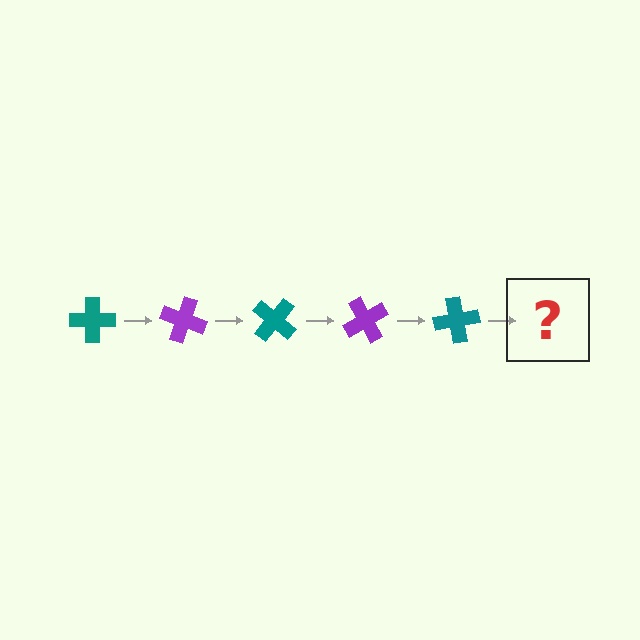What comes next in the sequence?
The next element should be a purple cross, rotated 100 degrees from the start.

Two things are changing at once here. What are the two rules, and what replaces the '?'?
The two rules are that it rotates 20 degrees each step and the color cycles through teal and purple. The '?' should be a purple cross, rotated 100 degrees from the start.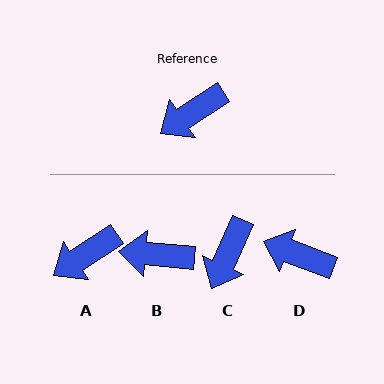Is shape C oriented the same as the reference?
No, it is off by about 32 degrees.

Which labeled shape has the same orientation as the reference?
A.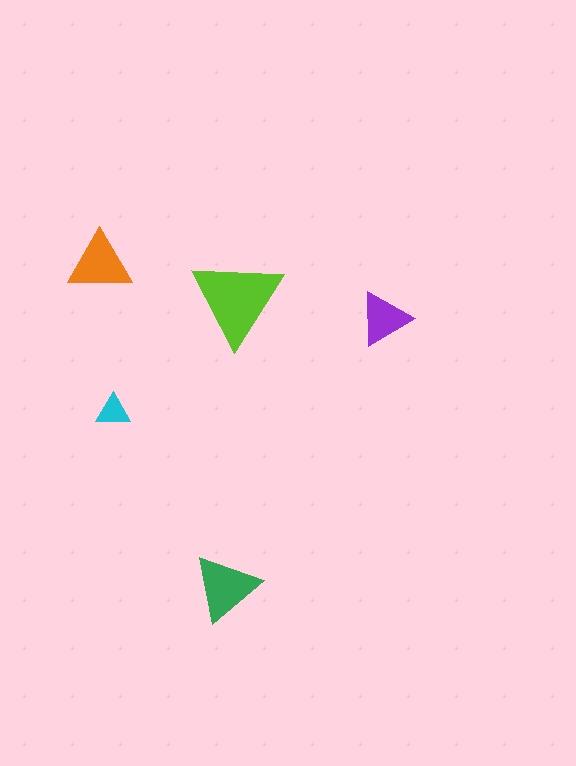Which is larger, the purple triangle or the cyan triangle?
The purple one.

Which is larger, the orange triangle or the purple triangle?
The orange one.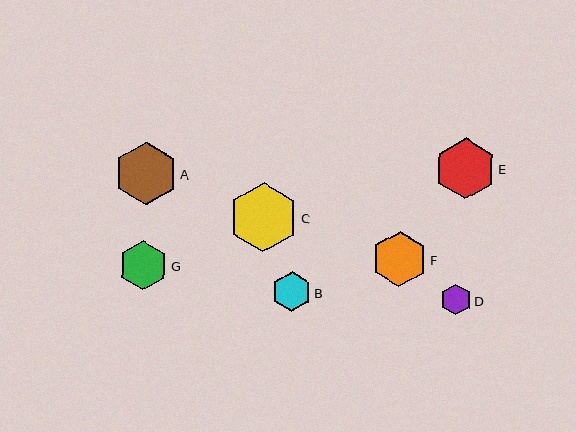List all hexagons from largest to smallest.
From largest to smallest: C, A, E, F, G, B, D.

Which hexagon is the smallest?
Hexagon D is the smallest with a size of approximately 31 pixels.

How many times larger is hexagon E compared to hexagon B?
Hexagon E is approximately 1.5 times the size of hexagon B.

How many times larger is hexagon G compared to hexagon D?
Hexagon G is approximately 1.6 times the size of hexagon D.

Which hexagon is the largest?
Hexagon C is the largest with a size of approximately 69 pixels.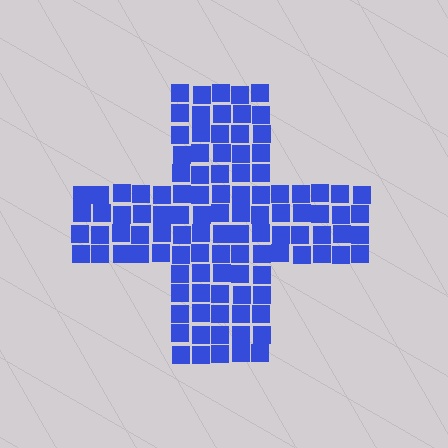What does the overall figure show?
The overall figure shows a cross.